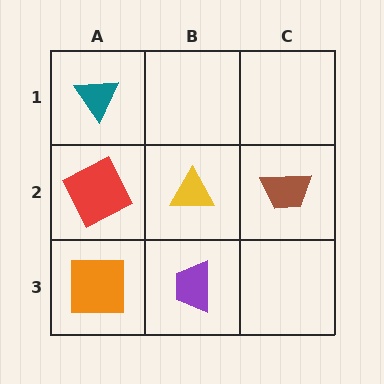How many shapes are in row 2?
3 shapes.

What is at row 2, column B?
A yellow triangle.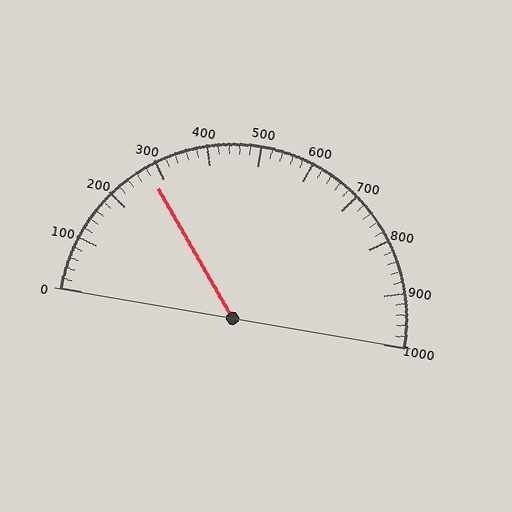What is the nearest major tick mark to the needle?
The nearest major tick mark is 300.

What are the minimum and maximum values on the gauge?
The gauge ranges from 0 to 1000.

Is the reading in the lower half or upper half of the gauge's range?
The reading is in the lower half of the range (0 to 1000).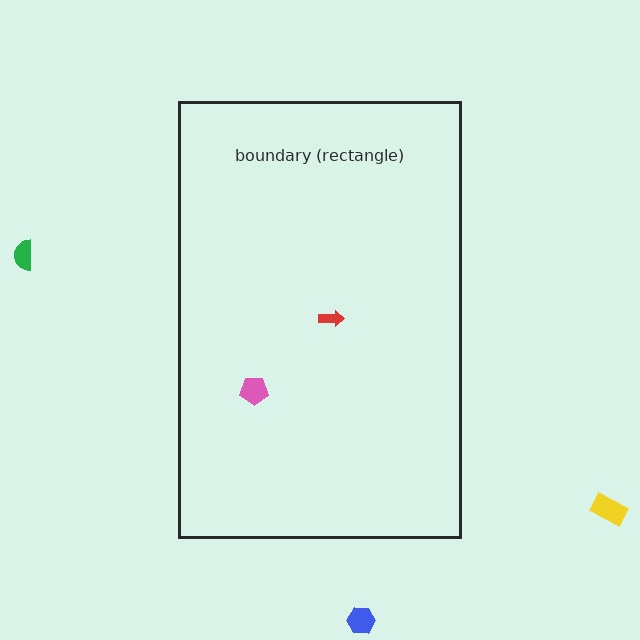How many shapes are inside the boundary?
2 inside, 3 outside.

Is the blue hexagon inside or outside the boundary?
Outside.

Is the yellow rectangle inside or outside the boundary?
Outside.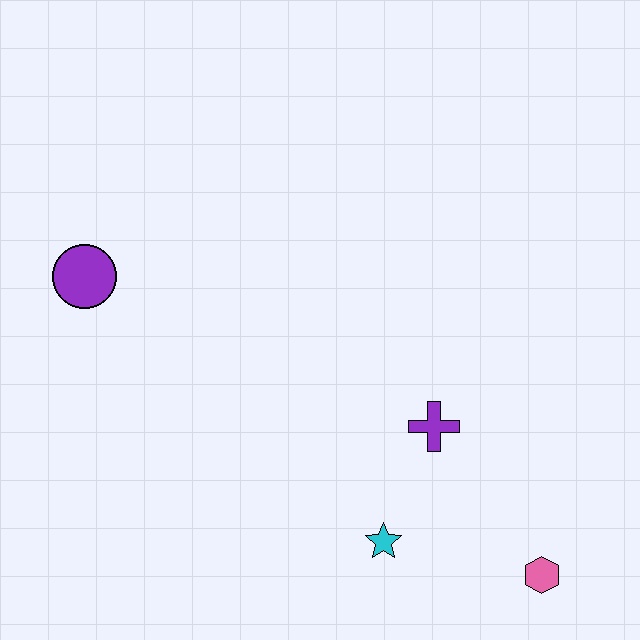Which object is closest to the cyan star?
The purple cross is closest to the cyan star.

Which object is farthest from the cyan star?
The purple circle is farthest from the cyan star.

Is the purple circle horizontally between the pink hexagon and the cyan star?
No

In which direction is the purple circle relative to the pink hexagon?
The purple circle is to the left of the pink hexagon.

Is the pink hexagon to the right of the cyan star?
Yes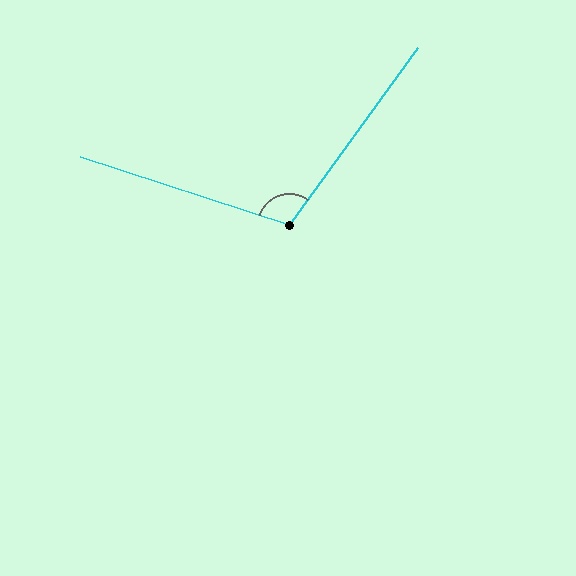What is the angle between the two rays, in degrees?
Approximately 108 degrees.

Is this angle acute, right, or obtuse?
It is obtuse.